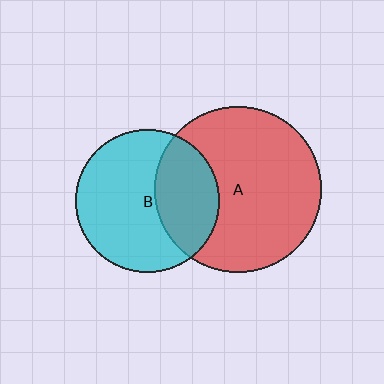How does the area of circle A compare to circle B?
Approximately 1.4 times.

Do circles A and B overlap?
Yes.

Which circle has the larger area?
Circle A (red).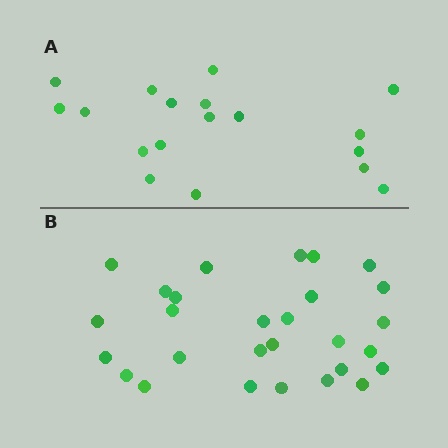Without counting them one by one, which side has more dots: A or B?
Region B (the bottom region) has more dots.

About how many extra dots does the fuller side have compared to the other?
Region B has roughly 10 or so more dots than region A.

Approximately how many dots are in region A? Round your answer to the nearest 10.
About 20 dots. (The exact count is 18, which rounds to 20.)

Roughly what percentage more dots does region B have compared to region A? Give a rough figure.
About 55% more.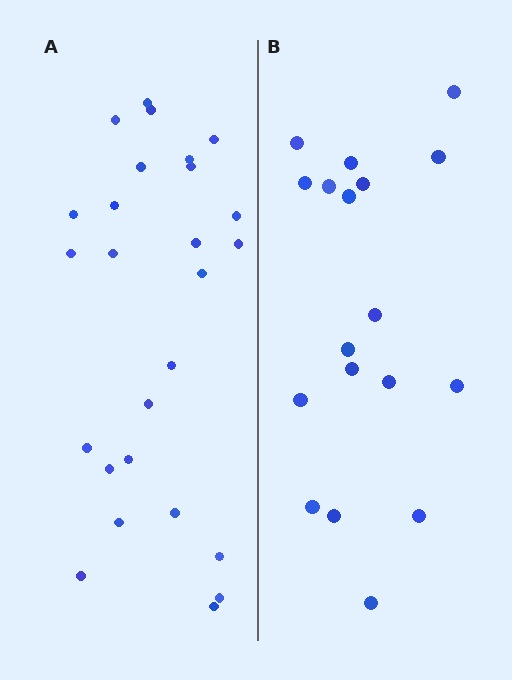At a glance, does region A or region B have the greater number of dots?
Region A (the left region) has more dots.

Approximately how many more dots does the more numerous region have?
Region A has roughly 8 or so more dots than region B.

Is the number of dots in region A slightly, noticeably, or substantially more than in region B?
Region A has noticeably more, but not dramatically so. The ratio is roughly 1.4 to 1.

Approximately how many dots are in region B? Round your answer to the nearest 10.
About 20 dots. (The exact count is 18, which rounds to 20.)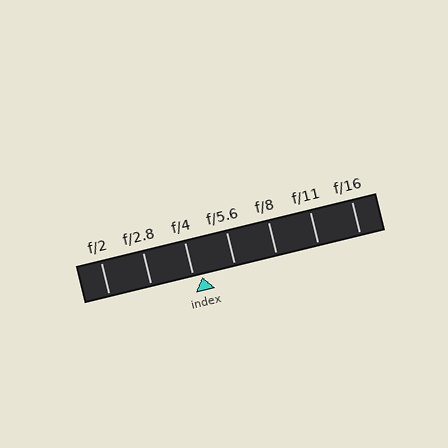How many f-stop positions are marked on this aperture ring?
There are 7 f-stop positions marked.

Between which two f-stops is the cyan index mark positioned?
The index mark is between f/4 and f/5.6.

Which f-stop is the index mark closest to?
The index mark is closest to f/4.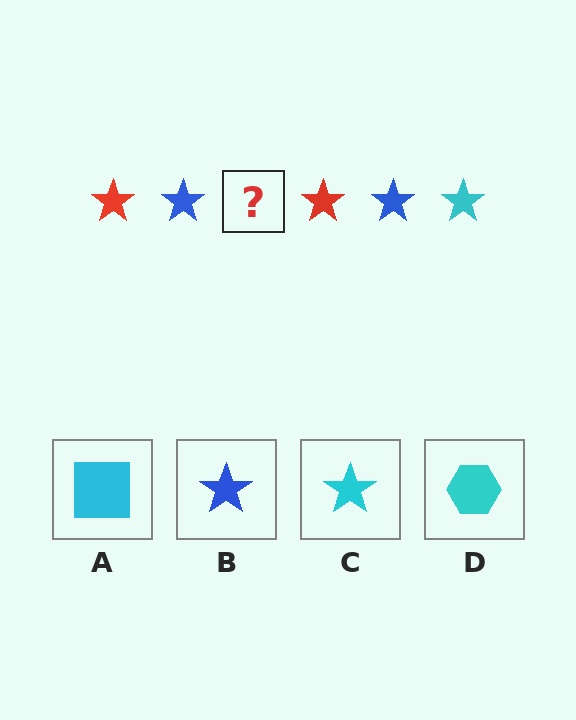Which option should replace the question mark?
Option C.